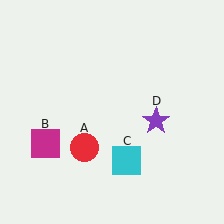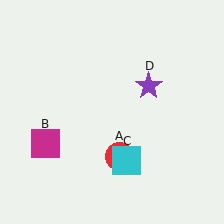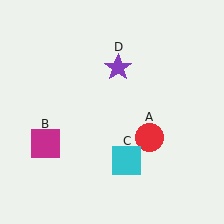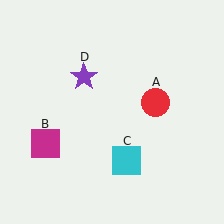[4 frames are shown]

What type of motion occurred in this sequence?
The red circle (object A), purple star (object D) rotated counterclockwise around the center of the scene.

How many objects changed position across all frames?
2 objects changed position: red circle (object A), purple star (object D).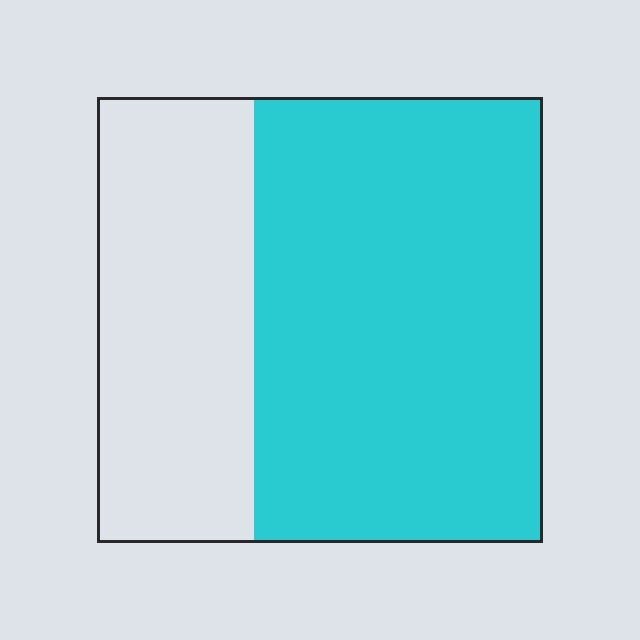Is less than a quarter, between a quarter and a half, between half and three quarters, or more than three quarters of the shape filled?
Between half and three quarters.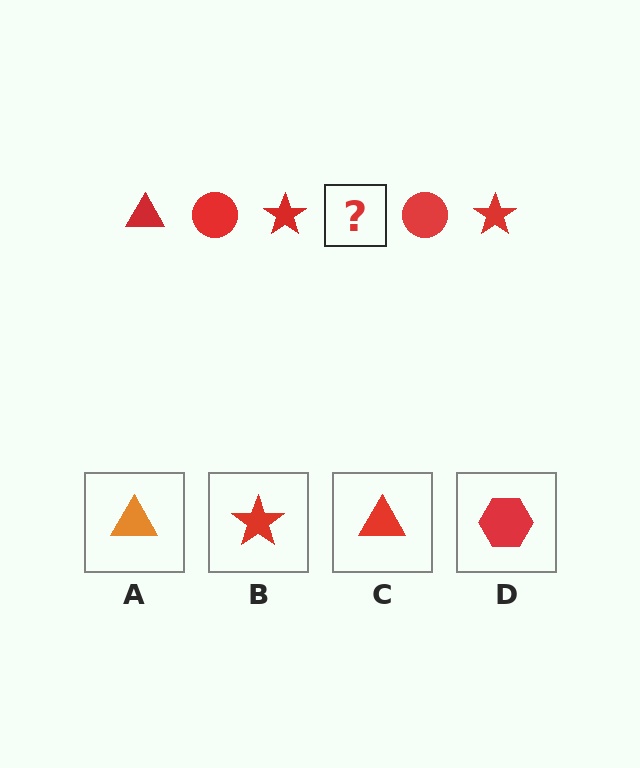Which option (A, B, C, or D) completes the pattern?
C.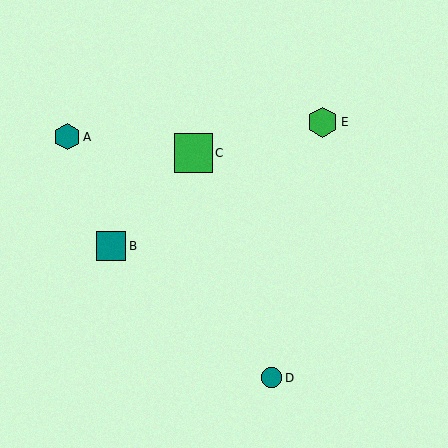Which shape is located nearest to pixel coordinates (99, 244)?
The teal square (labeled B) at (111, 246) is nearest to that location.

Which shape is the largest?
The green square (labeled C) is the largest.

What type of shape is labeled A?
Shape A is a teal hexagon.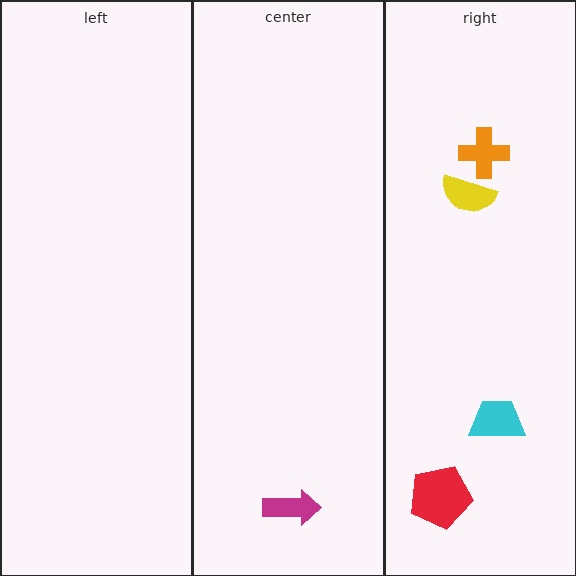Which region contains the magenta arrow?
The center region.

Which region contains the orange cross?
The right region.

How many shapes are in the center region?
1.